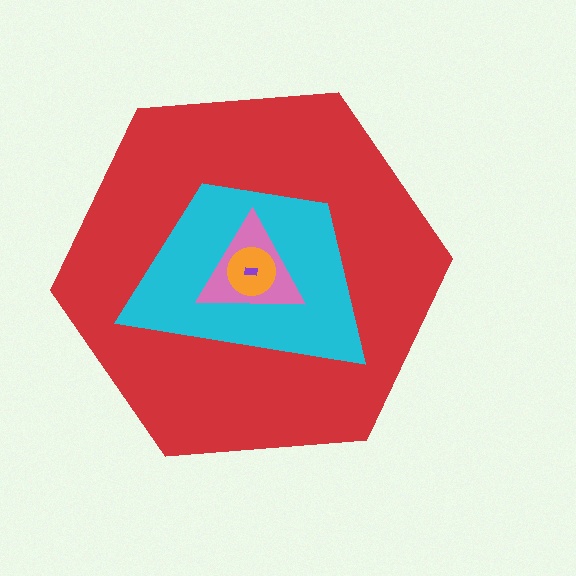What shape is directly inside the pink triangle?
The orange circle.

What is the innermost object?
The purple rectangle.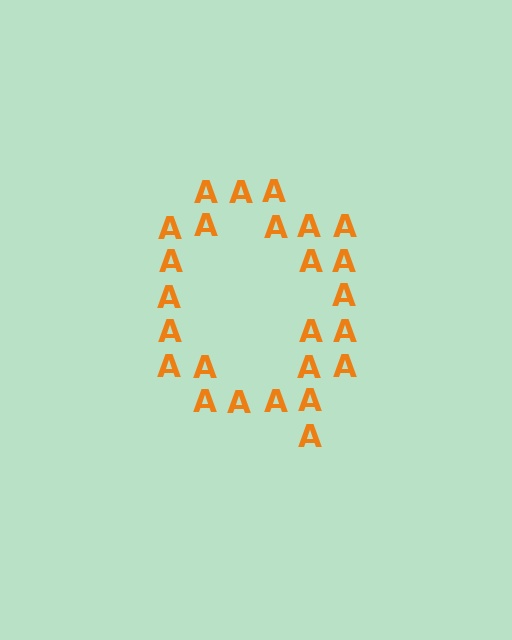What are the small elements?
The small elements are letter A's.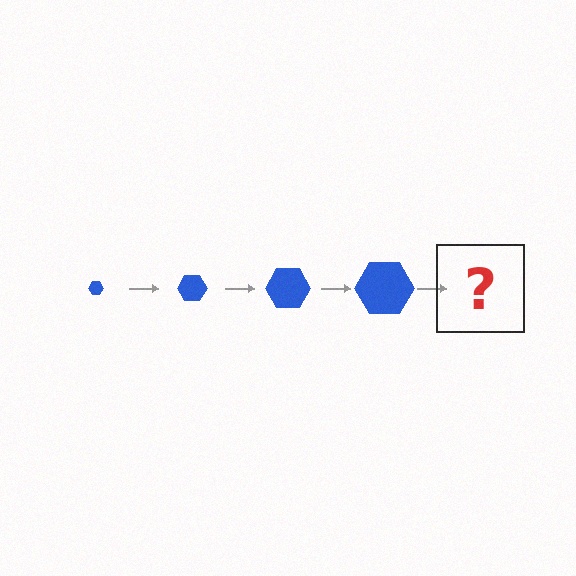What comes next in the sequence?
The next element should be a blue hexagon, larger than the previous one.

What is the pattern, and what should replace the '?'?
The pattern is that the hexagon gets progressively larger each step. The '?' should be a blue hexagon, larger than the previous one.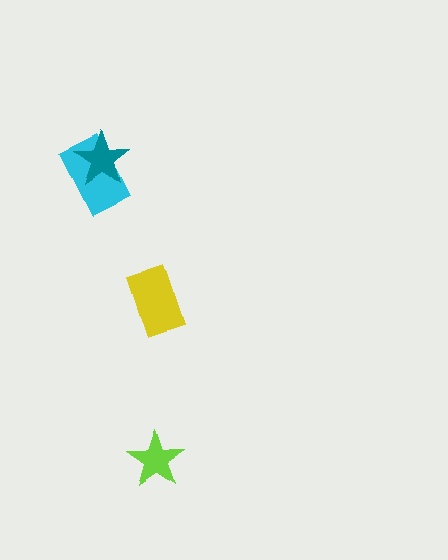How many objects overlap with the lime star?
0 objects overlap with the lime star.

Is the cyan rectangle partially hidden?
Yes, it is partially covered by another shape.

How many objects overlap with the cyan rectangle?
1 object overlaps with the cyan rectangle.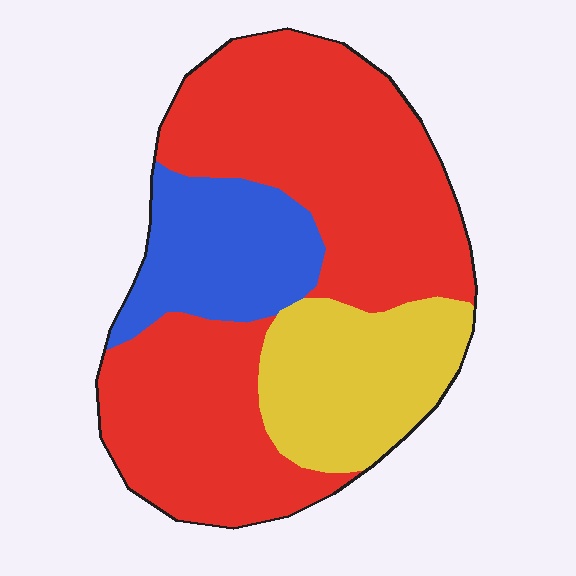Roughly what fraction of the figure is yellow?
Yellow takes up about one fifth (1/5) of the figure.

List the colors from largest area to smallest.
From largest to smallest: red, yellow, blue.